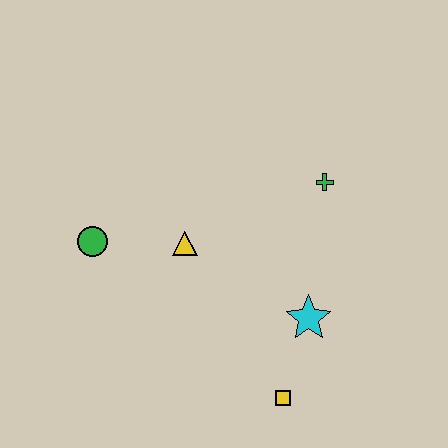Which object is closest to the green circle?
The yellow triangle is closest to the green circle.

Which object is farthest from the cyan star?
The green circle is farthest from the cyan star.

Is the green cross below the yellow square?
No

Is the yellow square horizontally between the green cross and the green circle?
Yes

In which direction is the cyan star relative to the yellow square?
The cyan star is above the yellow square.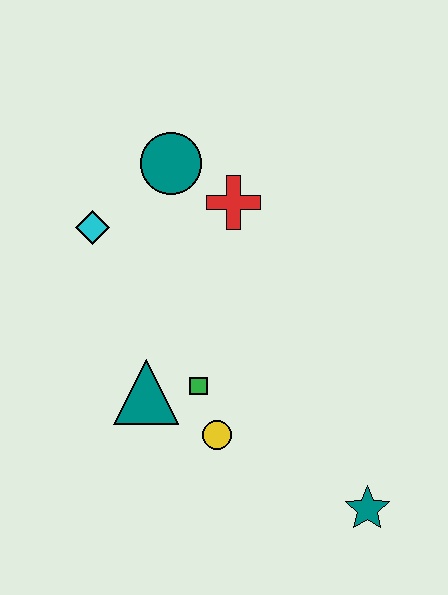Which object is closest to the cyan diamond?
The teal circle is closest to the cyan diamond.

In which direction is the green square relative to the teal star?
The green square is to the left of the teal star.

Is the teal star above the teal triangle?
No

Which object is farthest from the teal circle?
The teal star is farthest from the teal circle.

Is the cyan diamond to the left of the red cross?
Yes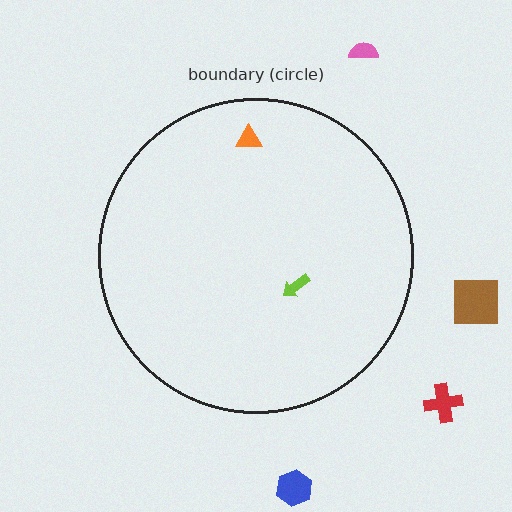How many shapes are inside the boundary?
2 inside, 4 outside.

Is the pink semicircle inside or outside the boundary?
Outside.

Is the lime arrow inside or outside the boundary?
Inside.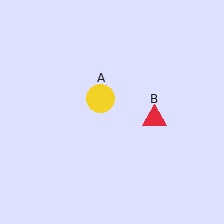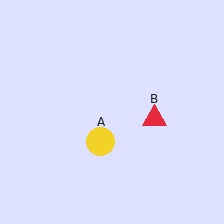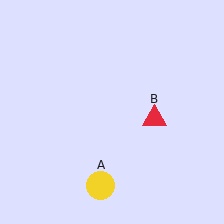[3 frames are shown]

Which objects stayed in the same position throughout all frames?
Red triangle (object B) remained stationary.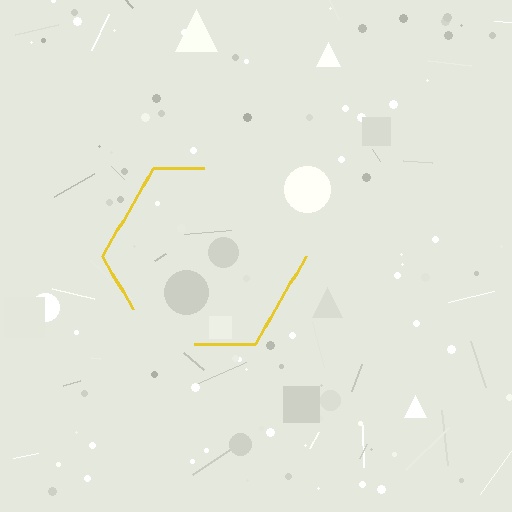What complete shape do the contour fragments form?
The contour fragments form a hexagon.